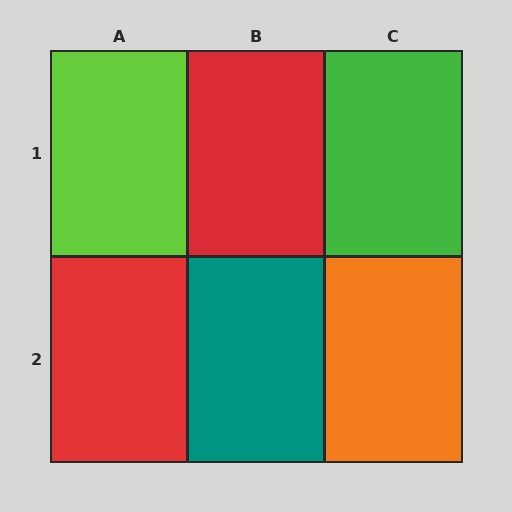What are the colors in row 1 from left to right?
Lime, red, green.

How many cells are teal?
1 cell is teal.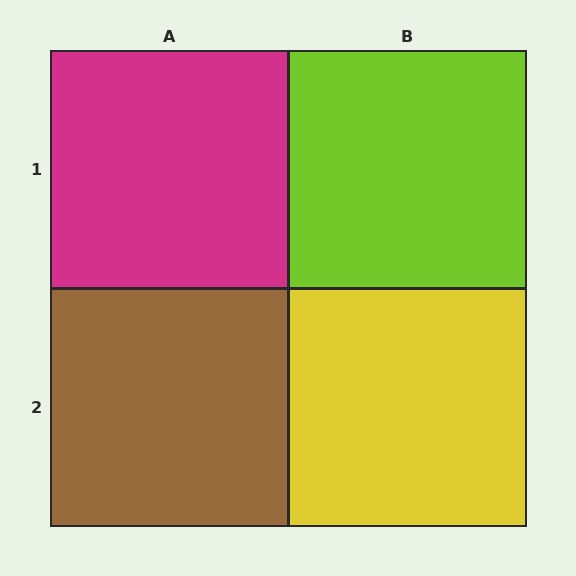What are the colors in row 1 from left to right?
Magenta, lime.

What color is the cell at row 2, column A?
Brown.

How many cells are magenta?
1 cell is magenta.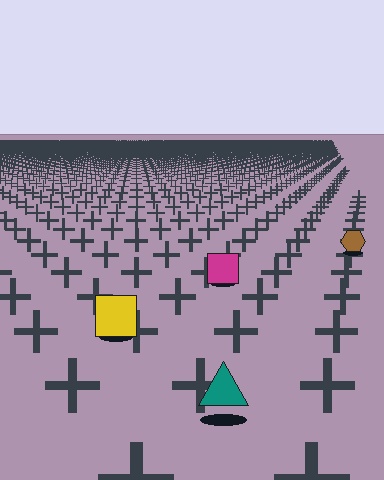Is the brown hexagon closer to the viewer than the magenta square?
No. The magenta square is closer — you can tell from the texture gradient: the ground texture is coarser near it.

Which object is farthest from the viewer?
The brown hexagon is farthest from the viewer. It appears smaller and the ground texture around it is denser.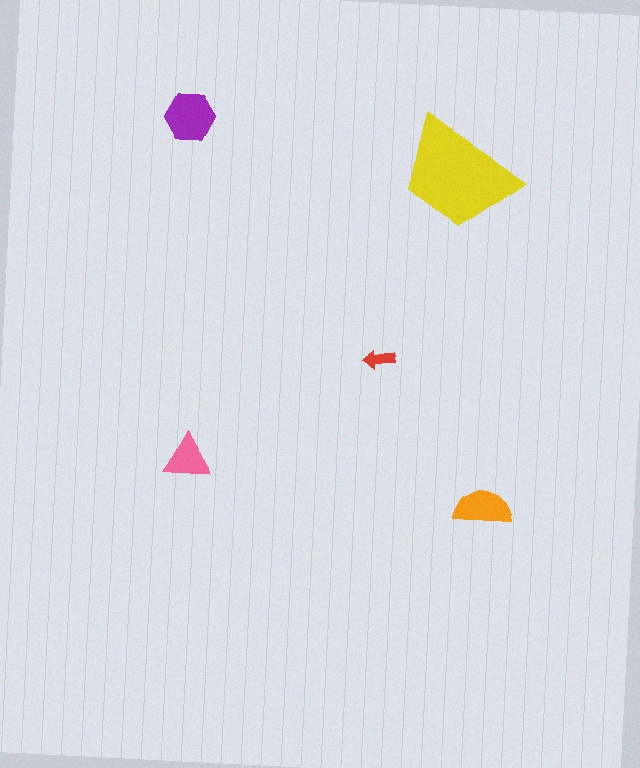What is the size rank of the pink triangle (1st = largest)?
4th.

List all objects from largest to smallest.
The yellow trapezoid, the purple hexagon, the orange semicircle, the pink triangle, the red arrow.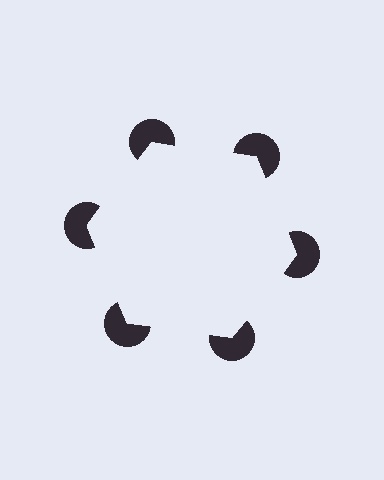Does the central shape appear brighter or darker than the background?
It typically appears slightly brighter than the background, even though no actual brightness change is drawn.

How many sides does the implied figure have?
6 sides.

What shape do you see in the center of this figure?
An illusory hexagon — its edges are inferred from the aligned wedge cuts in the pac-man discs, not physically drawn.